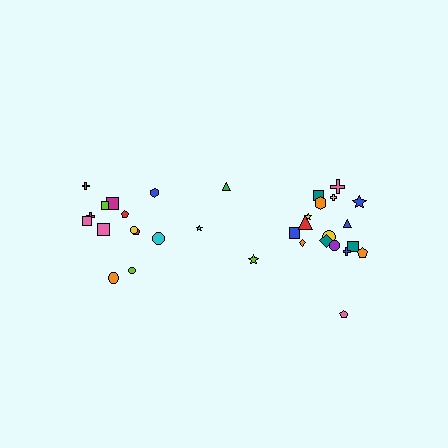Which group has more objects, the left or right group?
The right group.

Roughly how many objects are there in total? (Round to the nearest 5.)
Roughly 35 objects in total.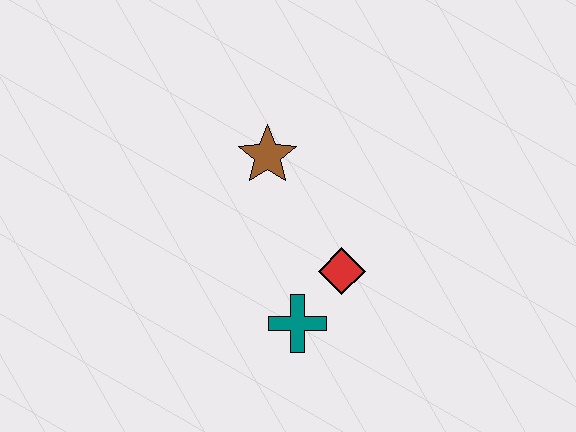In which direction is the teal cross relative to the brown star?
The teal cross is below the brown star.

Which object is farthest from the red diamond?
The brown star is farthest from the red diamond.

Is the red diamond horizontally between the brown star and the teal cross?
No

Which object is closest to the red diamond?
The teal cross is closest to the red diamond.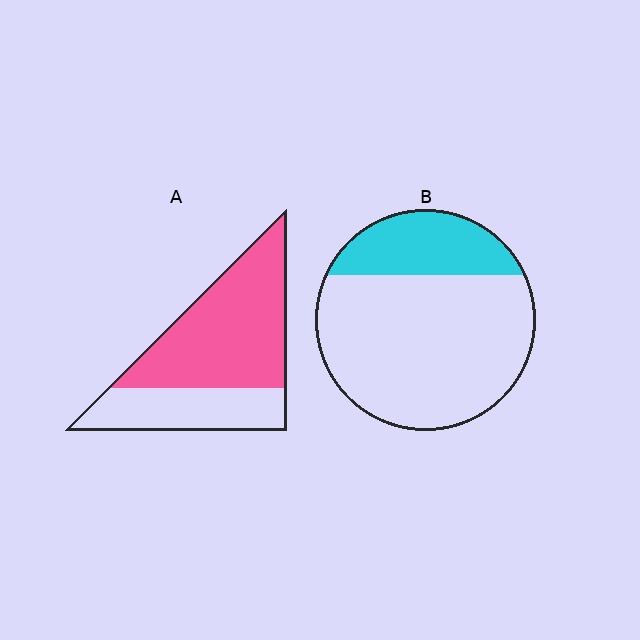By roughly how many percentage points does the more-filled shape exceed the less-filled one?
By roughly 40 percentage points (A over B).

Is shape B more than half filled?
No.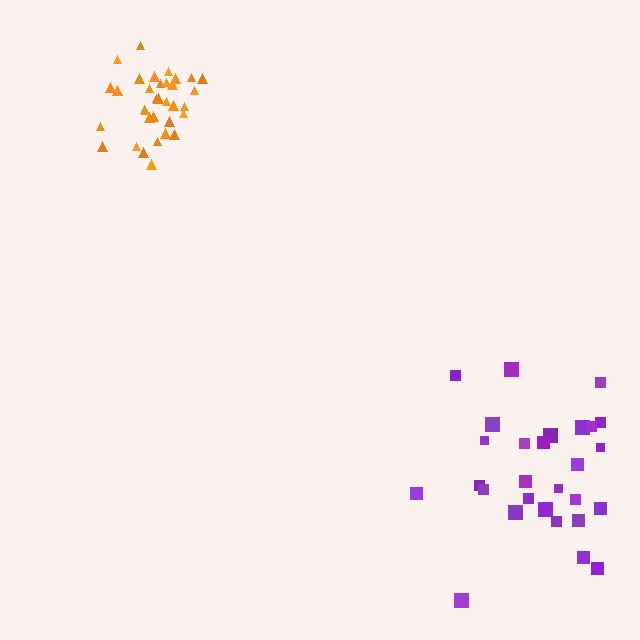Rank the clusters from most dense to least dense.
orange, purple.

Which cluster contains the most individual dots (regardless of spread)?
Orange (34).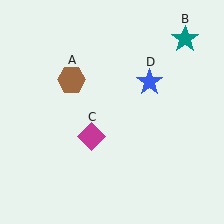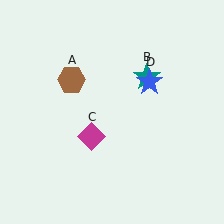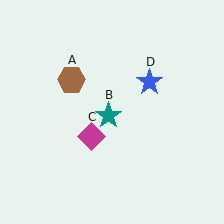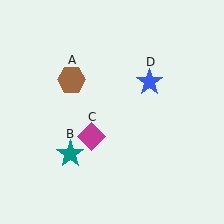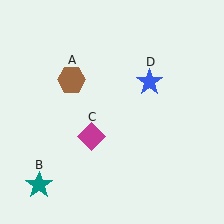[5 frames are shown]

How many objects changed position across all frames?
1 object changed position: teal star (object B).